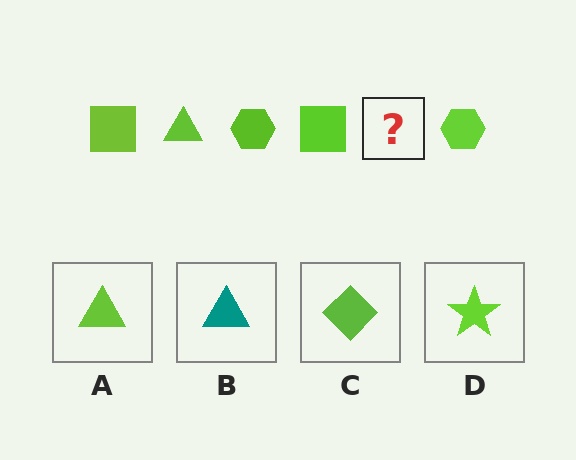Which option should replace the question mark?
Option A.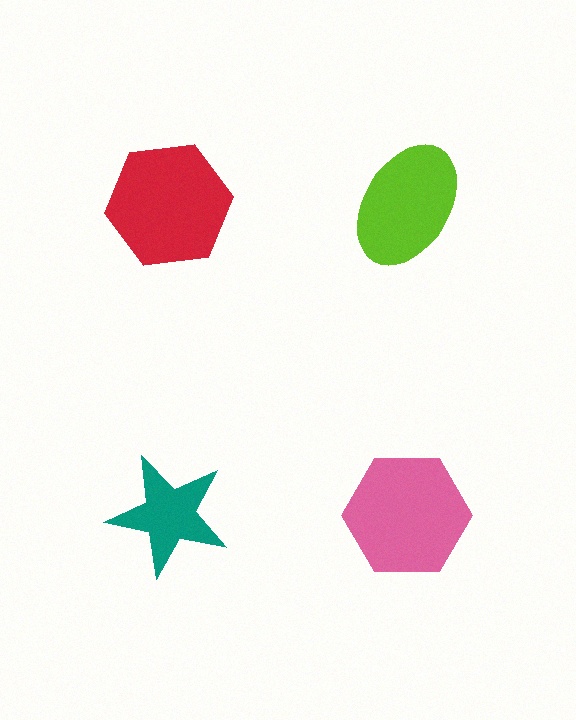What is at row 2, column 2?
A pink hexagon.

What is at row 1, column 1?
A red hexagon.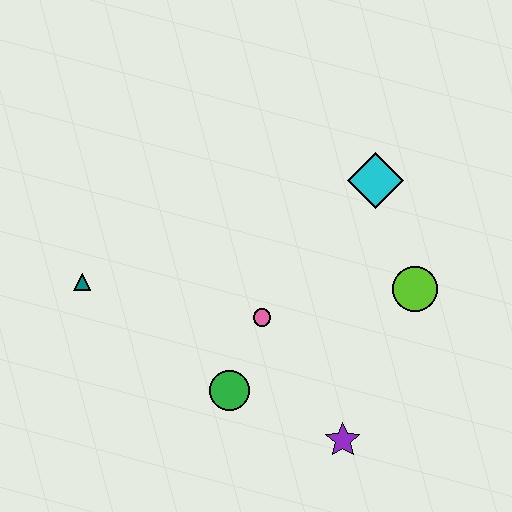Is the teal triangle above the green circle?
Yes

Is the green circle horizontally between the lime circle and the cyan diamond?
No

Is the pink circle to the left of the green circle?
No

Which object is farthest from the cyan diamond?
The teal triangle is farthest from the cyan diamond.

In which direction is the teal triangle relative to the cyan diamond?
The teal triangle is to the left of the cyan diamond.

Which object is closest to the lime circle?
The cyan diamond is closest to the lime circle.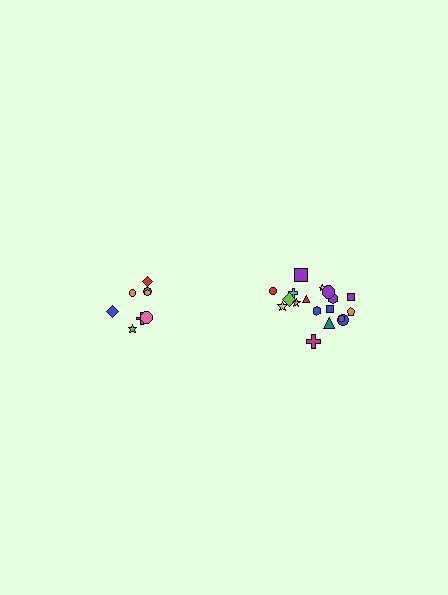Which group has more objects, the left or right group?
The right group.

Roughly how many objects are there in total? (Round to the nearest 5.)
Roughly 25 objects in total.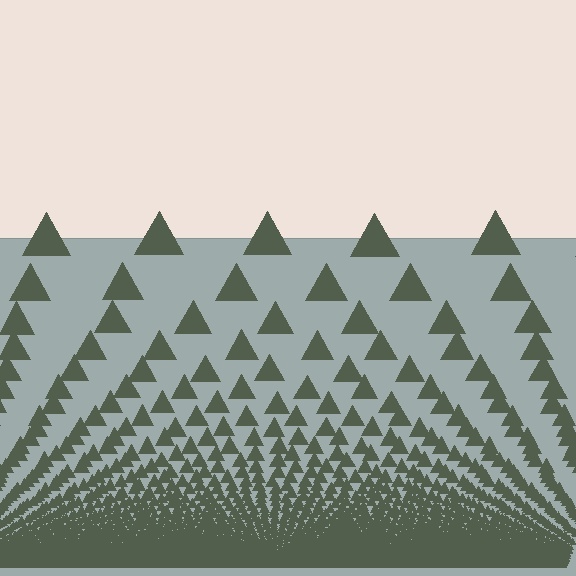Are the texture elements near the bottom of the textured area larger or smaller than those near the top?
Smaller. The gradient is inverted — elements near the bottom are smaller and denser.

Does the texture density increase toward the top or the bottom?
Density increases toward the bottom.